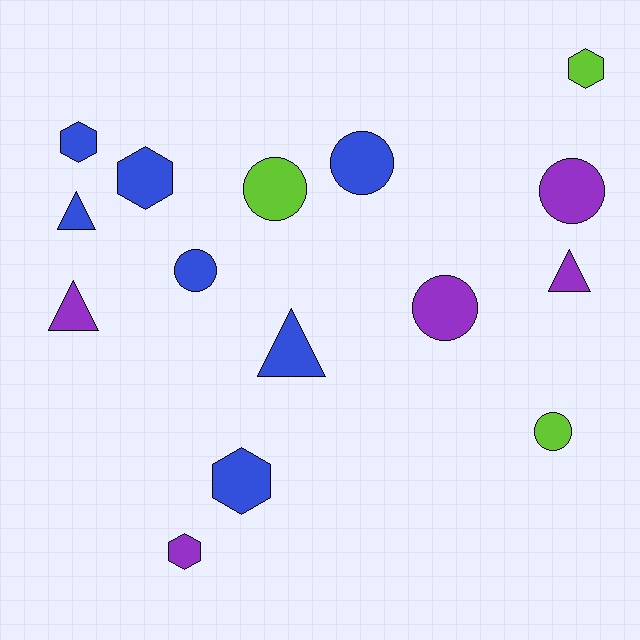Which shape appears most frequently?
Circle, with 6 objects.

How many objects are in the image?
There are 15 objects.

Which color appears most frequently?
Blue, with 7 objects.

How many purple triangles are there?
There are 2 purple triangles.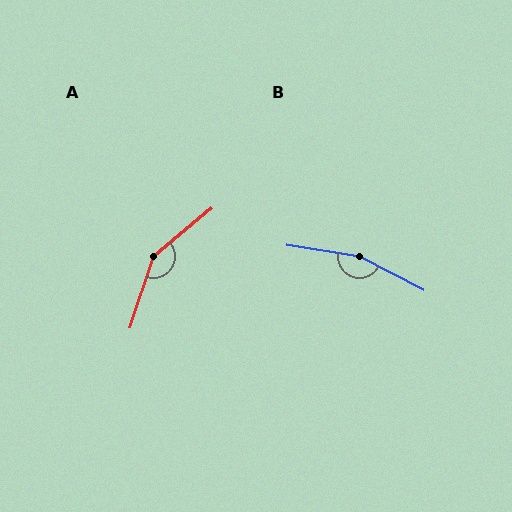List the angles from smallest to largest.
A (148°), B (161°).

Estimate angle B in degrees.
Approximately 161 degrees.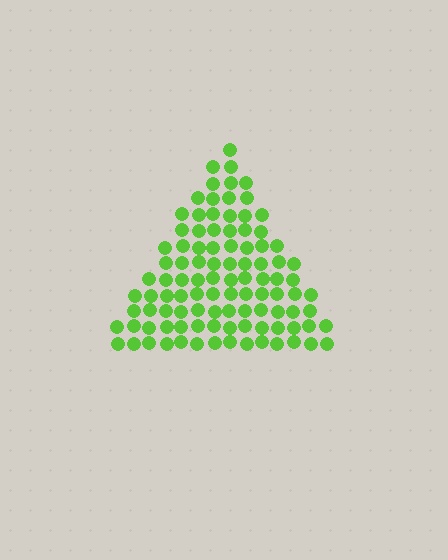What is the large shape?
The large shape is a triangle.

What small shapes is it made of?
It is made of small circles.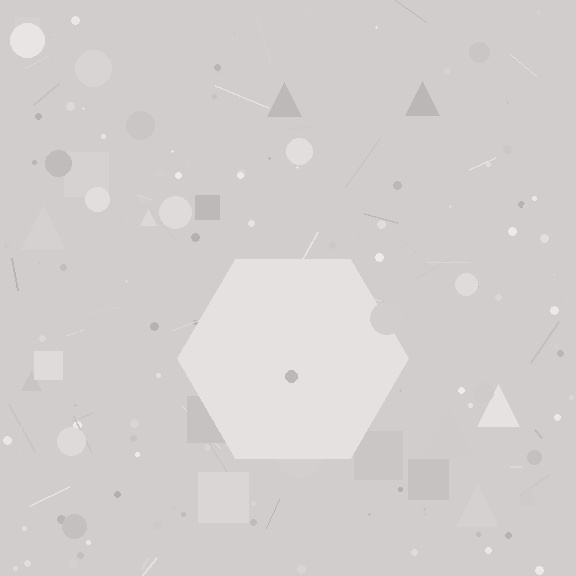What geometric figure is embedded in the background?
A hexagon is embedded in the background.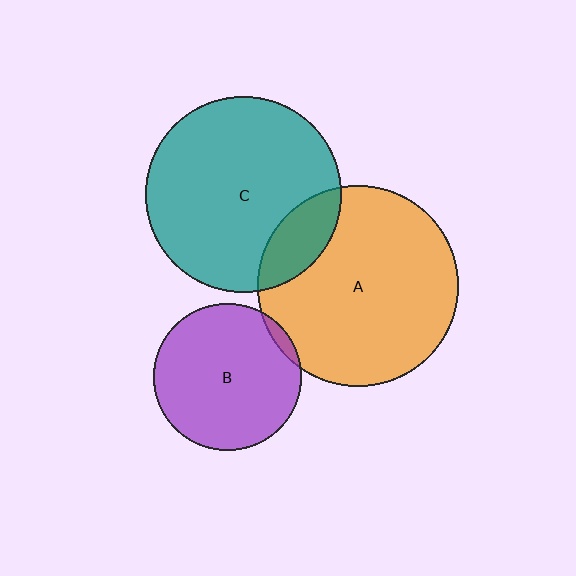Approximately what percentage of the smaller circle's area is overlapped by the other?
Approximately 5%.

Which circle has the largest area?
Circle A (orange).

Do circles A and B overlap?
Yes.